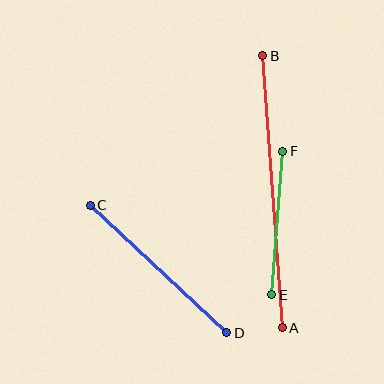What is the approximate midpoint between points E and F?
The midpoint is at approximately (277, 223) pixels.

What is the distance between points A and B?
The distance is approximately 273 pixels.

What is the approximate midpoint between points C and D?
The midpoint is at approximately (159, 269) pixels.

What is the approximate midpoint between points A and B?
The midpoint is at approximately (272, 192) pixels.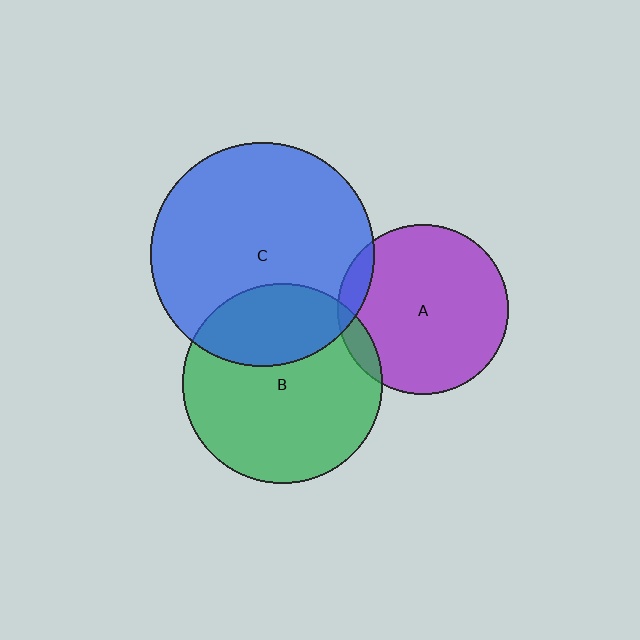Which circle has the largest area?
Circle C (blue).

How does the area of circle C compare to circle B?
Approximately 1.3 times.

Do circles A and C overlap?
Yes.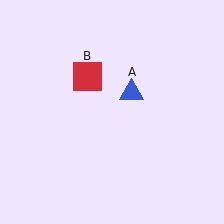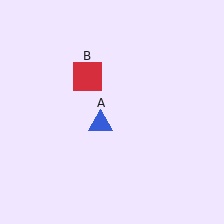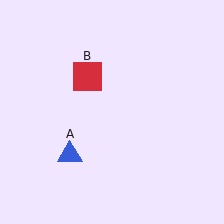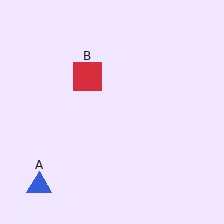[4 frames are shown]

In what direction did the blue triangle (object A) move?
The blue triangle (object A) moved down and to the left.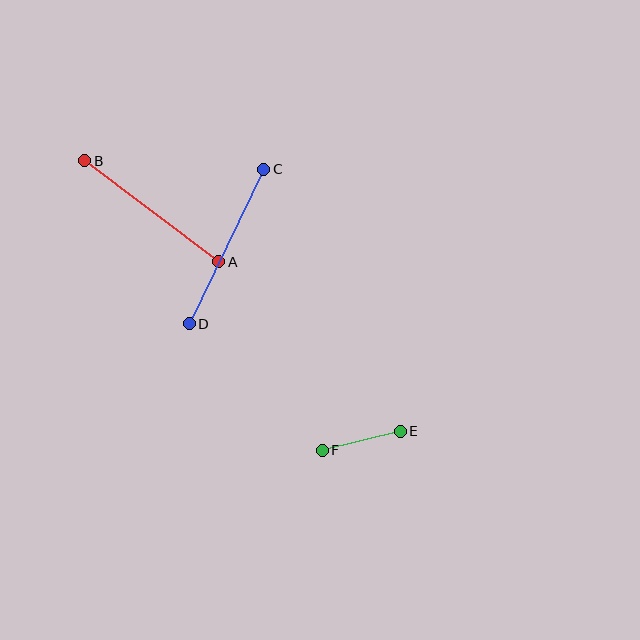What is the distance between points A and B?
The distance is approximately 168 pixels.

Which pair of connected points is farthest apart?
Points C and D are farthest apart.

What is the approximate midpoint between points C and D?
The midpoint is at approximately (226, 247) pixels.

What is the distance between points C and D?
The distance is approximately 172 pixels.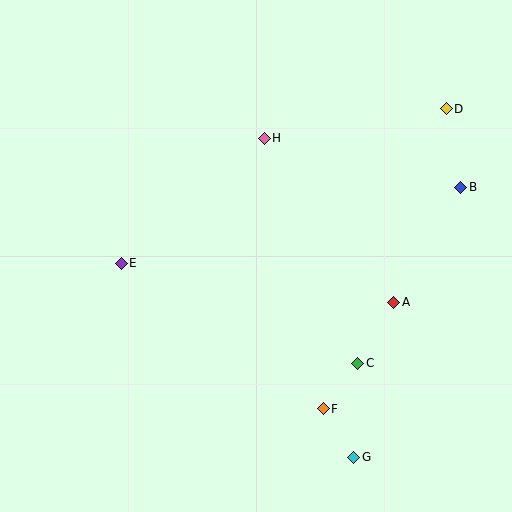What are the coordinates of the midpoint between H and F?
The midpoint between H and F is at (294, 274).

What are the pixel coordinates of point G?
Point G is at (354, 457).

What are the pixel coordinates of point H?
Point H is at (264, 138).